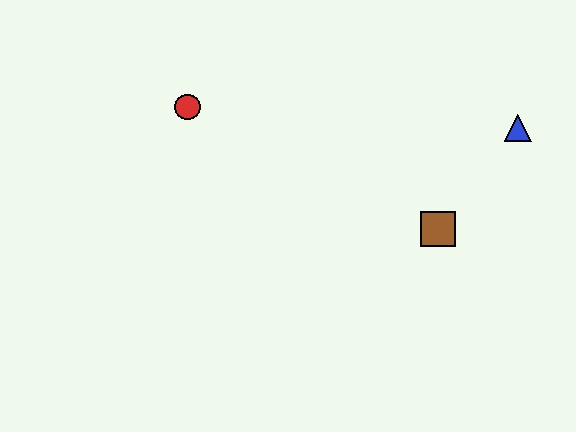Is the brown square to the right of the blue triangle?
No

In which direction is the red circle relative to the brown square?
The red circle is to the left of the brown square.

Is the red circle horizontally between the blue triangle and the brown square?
No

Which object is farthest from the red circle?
The blue triangle is farthest from the red circle.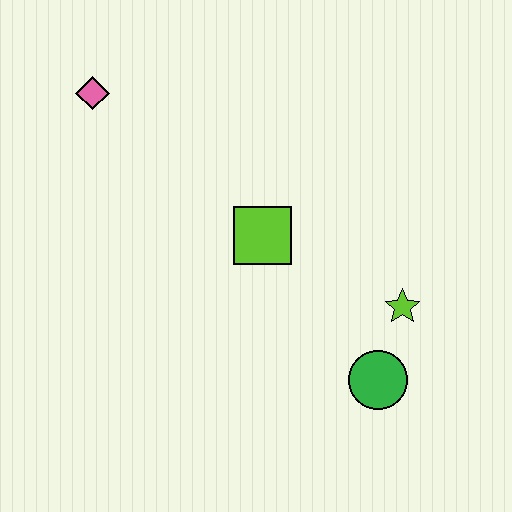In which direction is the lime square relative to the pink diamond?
The lime square is to the right of the pink diamond.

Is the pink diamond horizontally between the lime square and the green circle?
No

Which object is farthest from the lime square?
The pink diamond is farthest from the lime square.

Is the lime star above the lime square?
No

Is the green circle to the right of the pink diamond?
Yes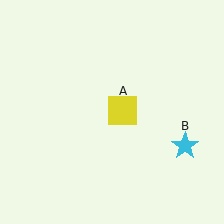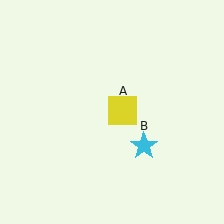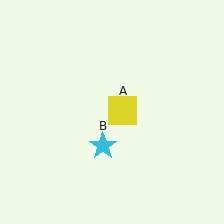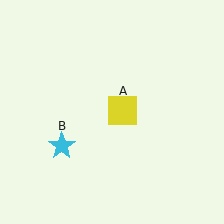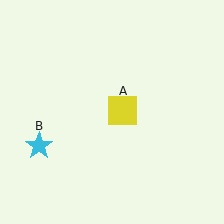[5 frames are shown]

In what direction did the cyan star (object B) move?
The cyan star (object B) moved left.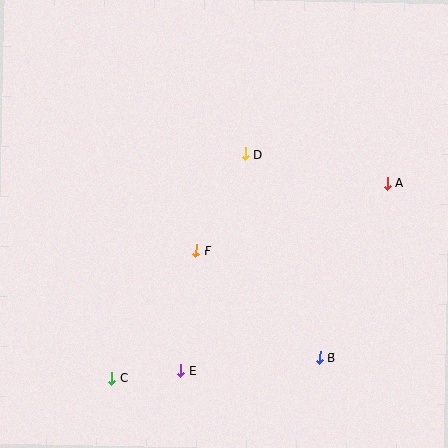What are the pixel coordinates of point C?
Point C is at (112, 378).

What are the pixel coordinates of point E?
Point E is at (181, 371).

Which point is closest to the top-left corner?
Point D is closest to the top-left corner.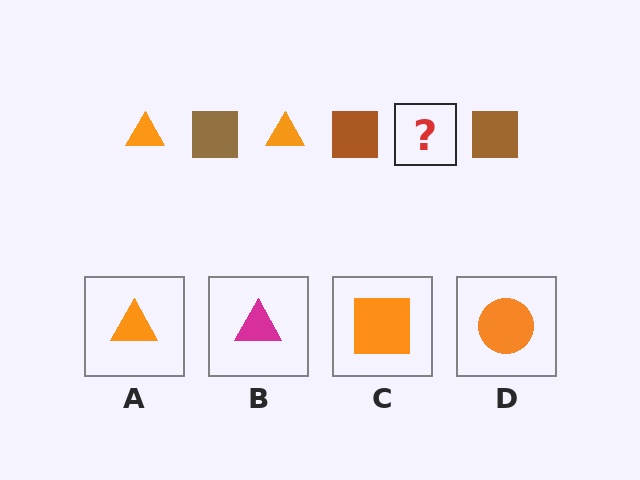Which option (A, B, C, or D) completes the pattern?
A.